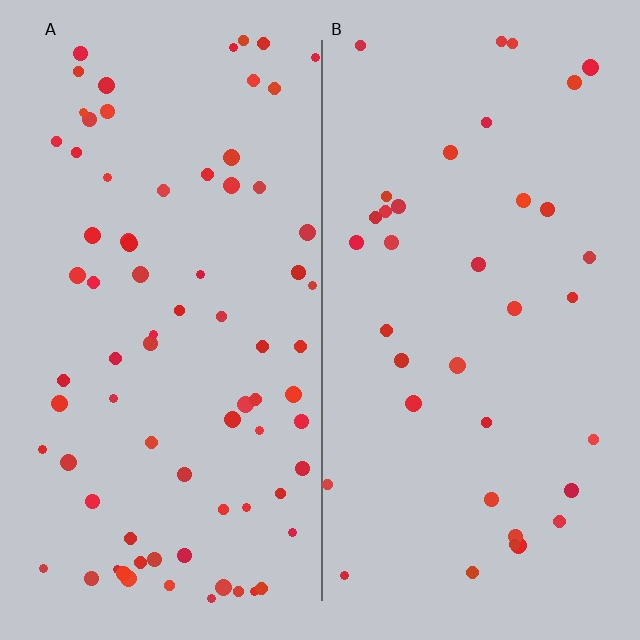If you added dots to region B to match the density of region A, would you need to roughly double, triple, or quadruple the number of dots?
Approximately double.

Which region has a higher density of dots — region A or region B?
A (the left).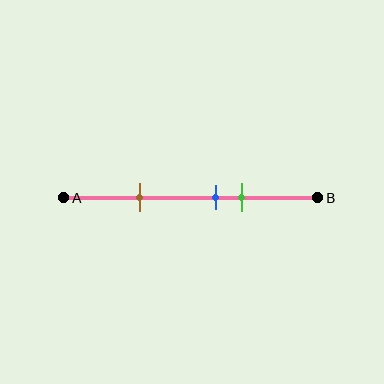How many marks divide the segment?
There are 3 marks dividing the segment.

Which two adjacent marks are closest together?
The blue and green marks are the closest adjacent pair.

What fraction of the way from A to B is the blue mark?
The blue mark is approximately 60% (0.6) of the way from A to B.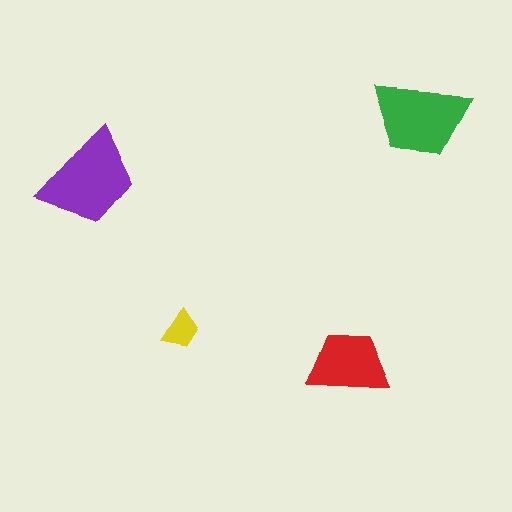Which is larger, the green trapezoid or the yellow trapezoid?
The green one.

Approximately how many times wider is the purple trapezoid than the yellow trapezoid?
About 2.5 times wider.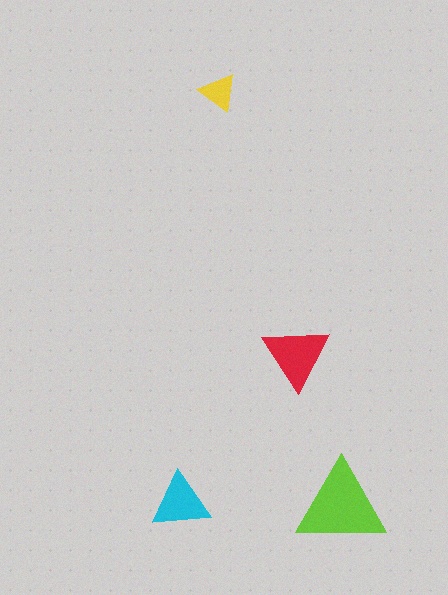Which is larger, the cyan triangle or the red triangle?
The red one.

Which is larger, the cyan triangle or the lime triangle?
The lime one.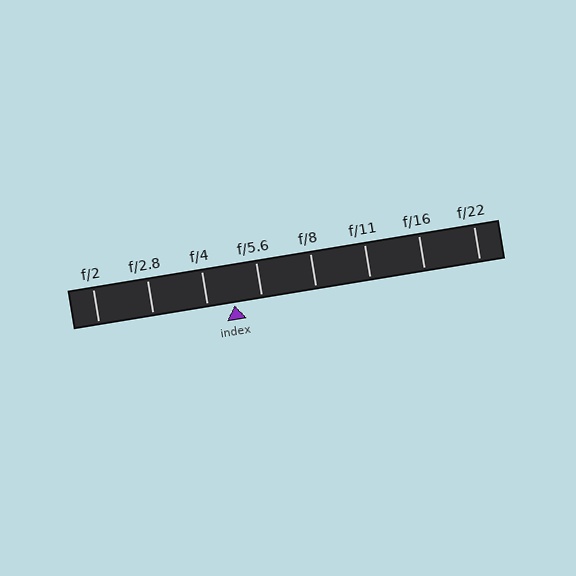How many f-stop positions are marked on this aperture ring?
There are 8 f-stop positions marked.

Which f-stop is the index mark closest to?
The index mark is closest to f/4.